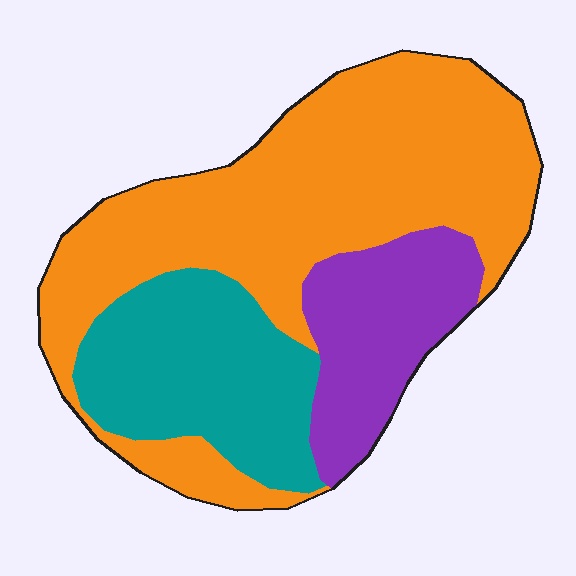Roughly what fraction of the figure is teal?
Teal covers roughly 25% of the figure.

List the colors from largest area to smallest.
From largest to smallest: orange, teal, purple.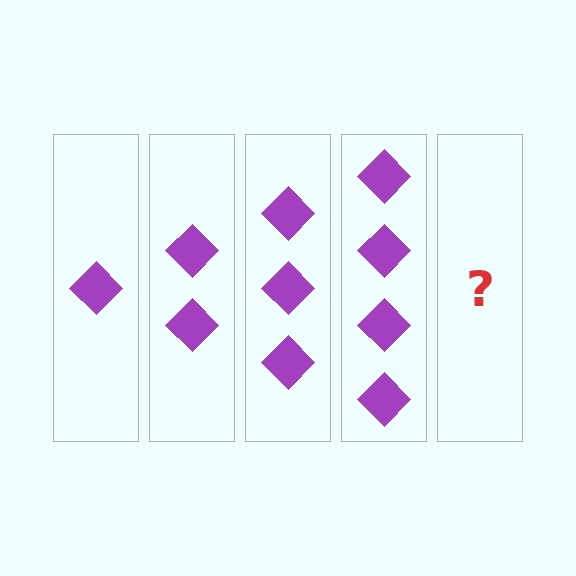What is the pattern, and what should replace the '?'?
The pattern is that each step adds one more diamond. The '?' should be 5 diamonds.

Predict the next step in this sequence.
The next step is 5 diamonds.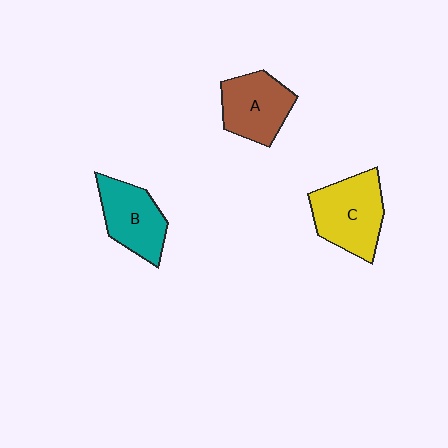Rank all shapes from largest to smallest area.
From largest to smallest: C (yellow), A (brown), B (teal).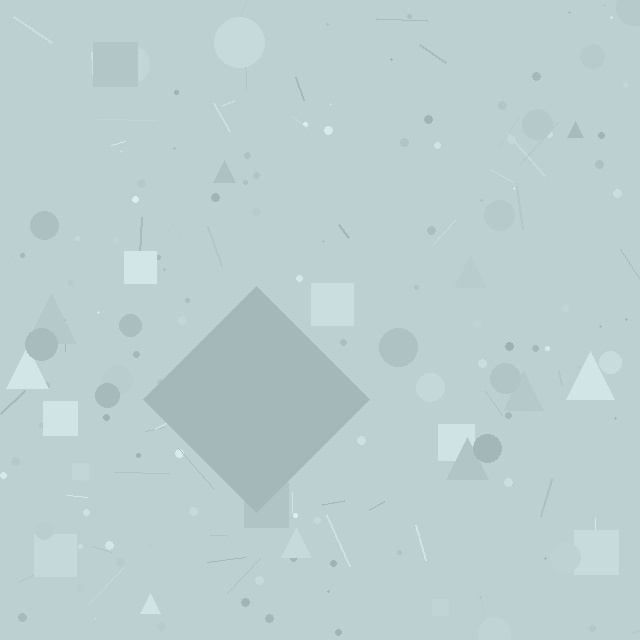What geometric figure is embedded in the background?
A diamond is embedded in the background.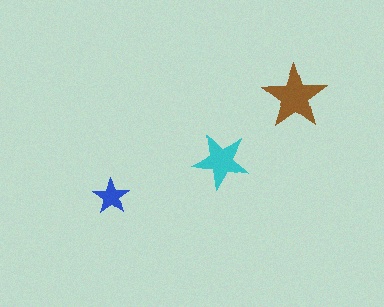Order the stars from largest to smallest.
the brown one, the cyan one, the blue one.